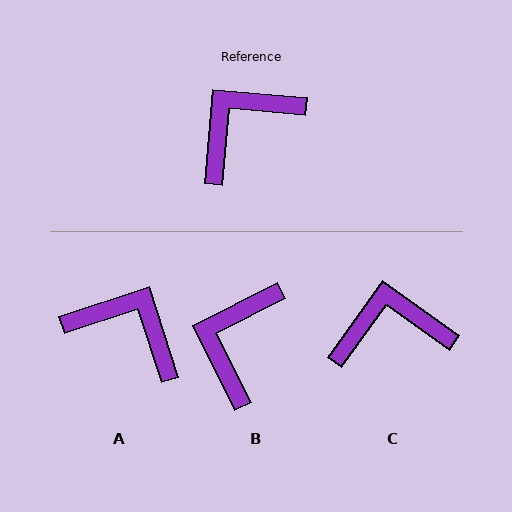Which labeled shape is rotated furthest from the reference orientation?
A, about 67 degrees away.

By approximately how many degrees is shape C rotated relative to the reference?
Approximately 31 degrees clockwise.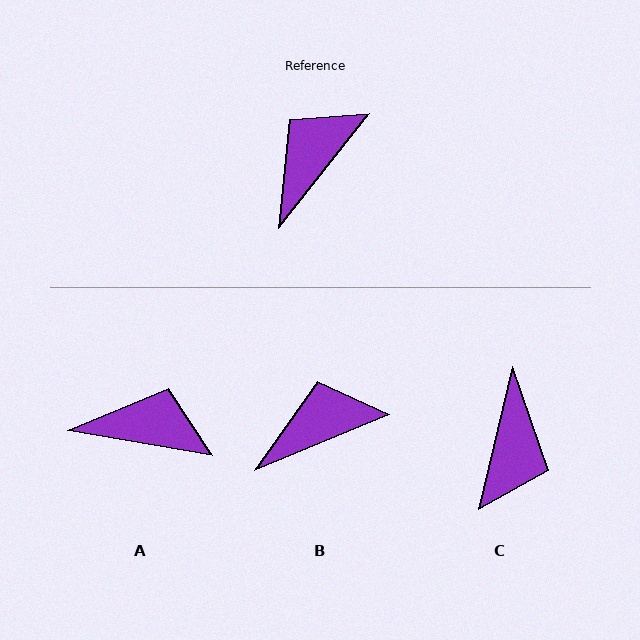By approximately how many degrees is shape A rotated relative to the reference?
Approximately 61 degrees clockwise.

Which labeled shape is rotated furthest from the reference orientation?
C, about 155 degrees away.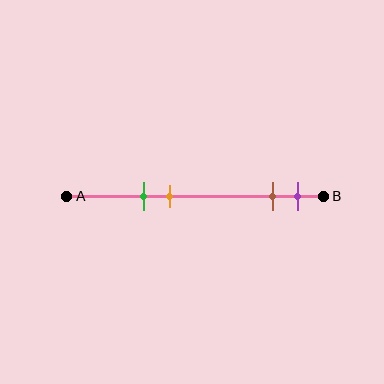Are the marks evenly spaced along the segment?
No, the marks are not evenly spaced.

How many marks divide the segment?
There are 4 marks dividing the segment.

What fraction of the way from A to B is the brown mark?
The brown mark is approximately 80% (0.8) of the way from A to B.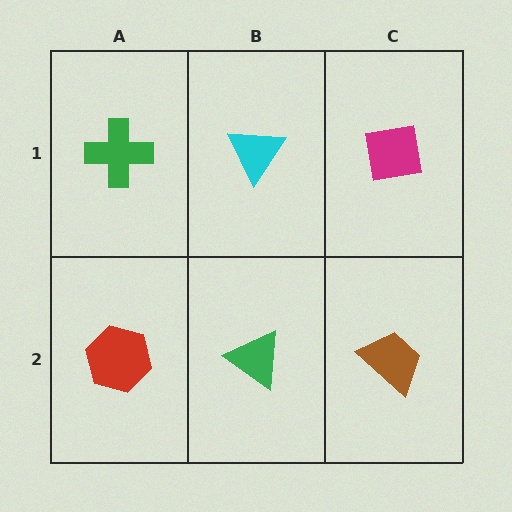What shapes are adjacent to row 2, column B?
A cyan triangle (row 1, column B), a red hexagon (row 2, column A), a brown trapezoid (row 2, column C).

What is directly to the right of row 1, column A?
A cyan triangle.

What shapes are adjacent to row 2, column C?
A magenta square (row 1, column C), a green triangle (row 2, column B).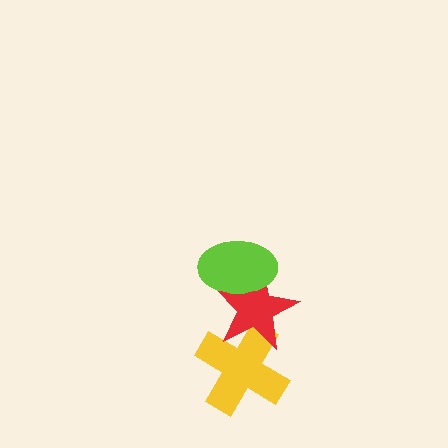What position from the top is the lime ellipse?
The lime ellipse is 1st from the top.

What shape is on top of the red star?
The lime ellipse is on top of the red star.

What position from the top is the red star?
The red star is 2nd from the top.